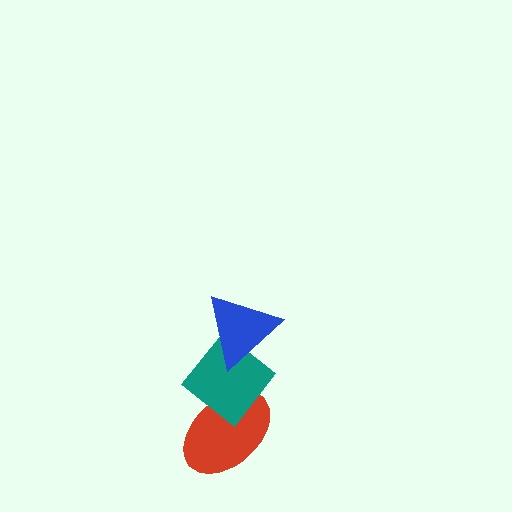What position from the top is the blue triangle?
The blue triangle is 1st from the top.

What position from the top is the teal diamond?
The teal diamond is 2nd from the top.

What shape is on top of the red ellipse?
The teal diamond is on top of the red ellipse.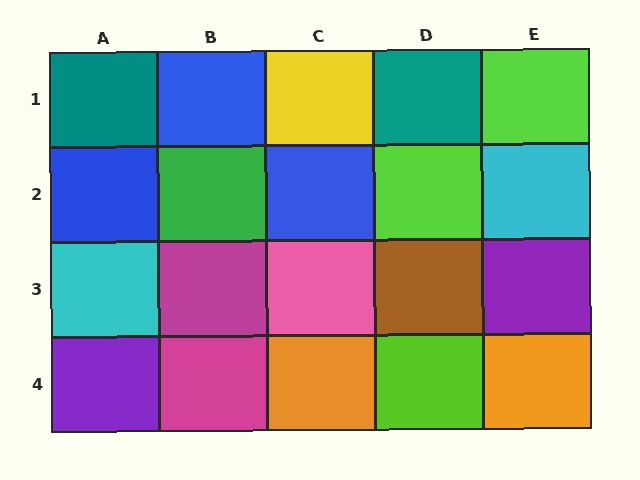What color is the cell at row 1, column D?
Teal.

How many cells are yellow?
1 cell is yellow.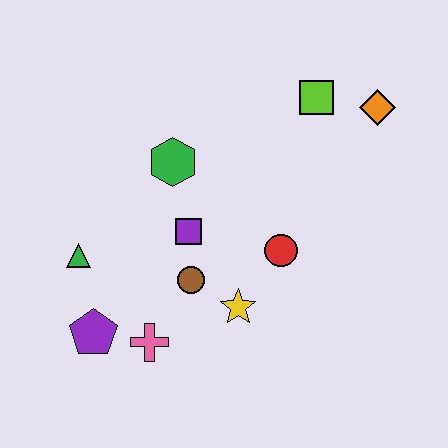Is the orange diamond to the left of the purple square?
No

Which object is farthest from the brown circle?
The orange diamond is farthest from the brown circle.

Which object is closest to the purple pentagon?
The pink cross is closest to the purple pentagon.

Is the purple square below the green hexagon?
Yes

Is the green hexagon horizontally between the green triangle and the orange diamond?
Yes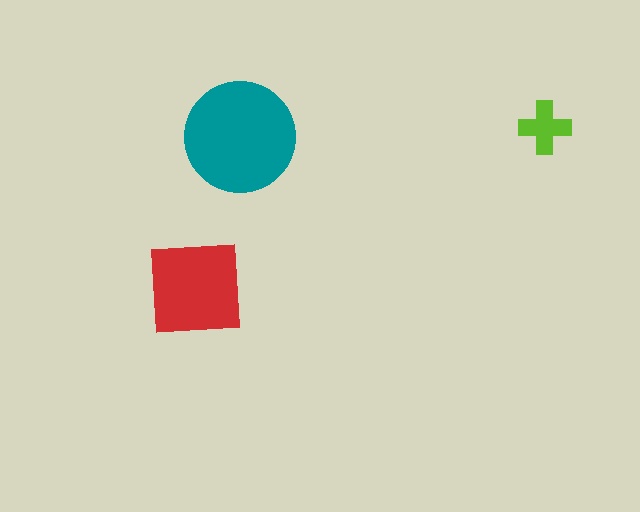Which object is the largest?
The teal circle.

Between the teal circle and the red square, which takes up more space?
The teal circle.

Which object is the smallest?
The lime cross.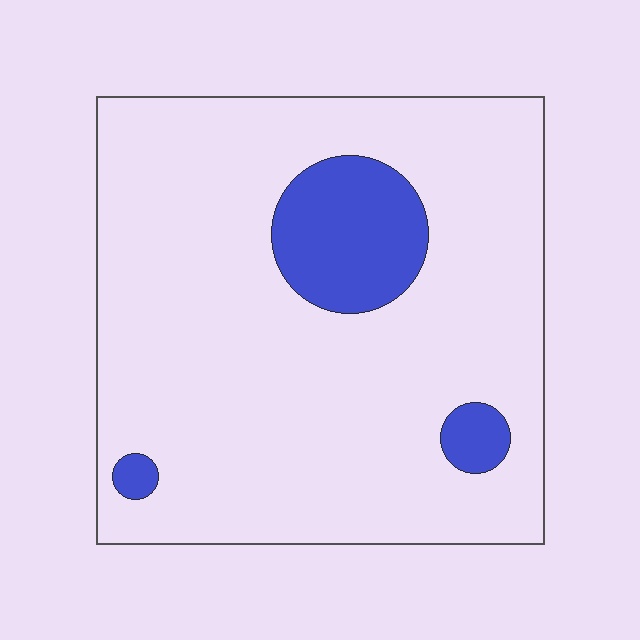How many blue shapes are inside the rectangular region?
3.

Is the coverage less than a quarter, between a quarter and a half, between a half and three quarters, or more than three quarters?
Less than a quarter.